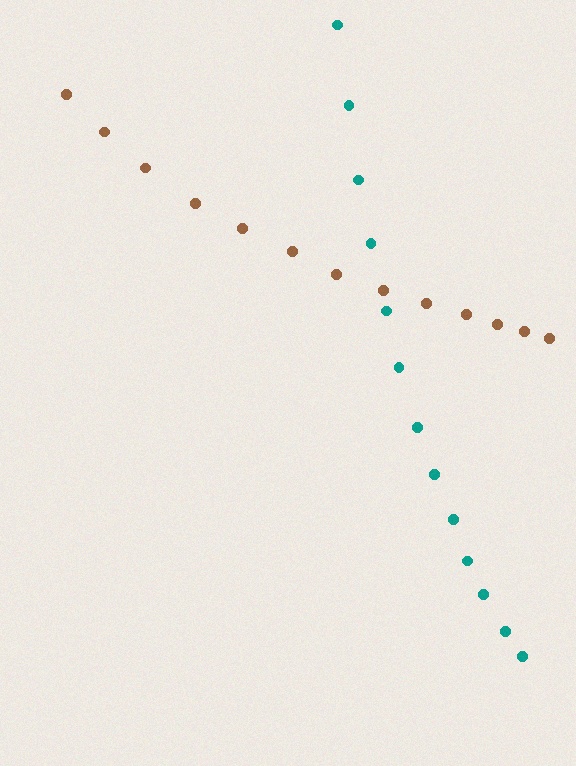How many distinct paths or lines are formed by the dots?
There are 2 distinct paths.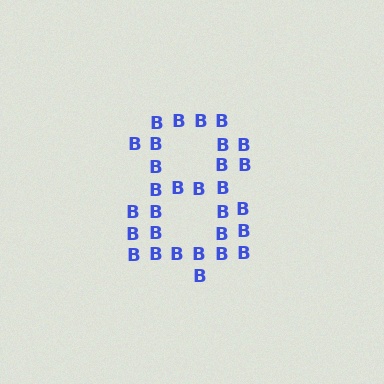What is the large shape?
The large shape is the digit 8.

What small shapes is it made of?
It is made of small letter B's.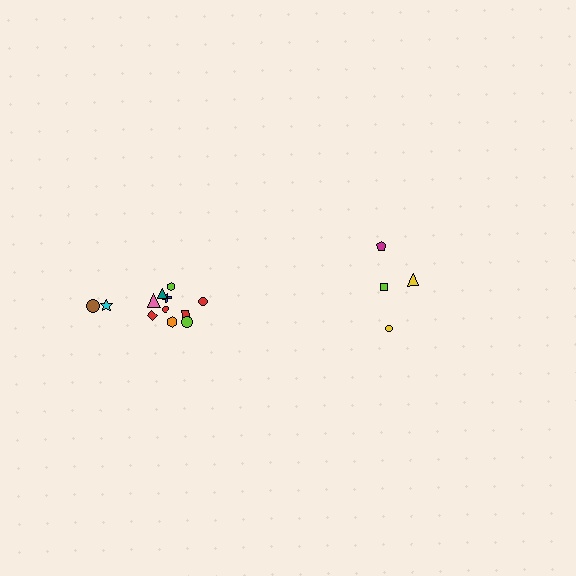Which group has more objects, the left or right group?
The left group.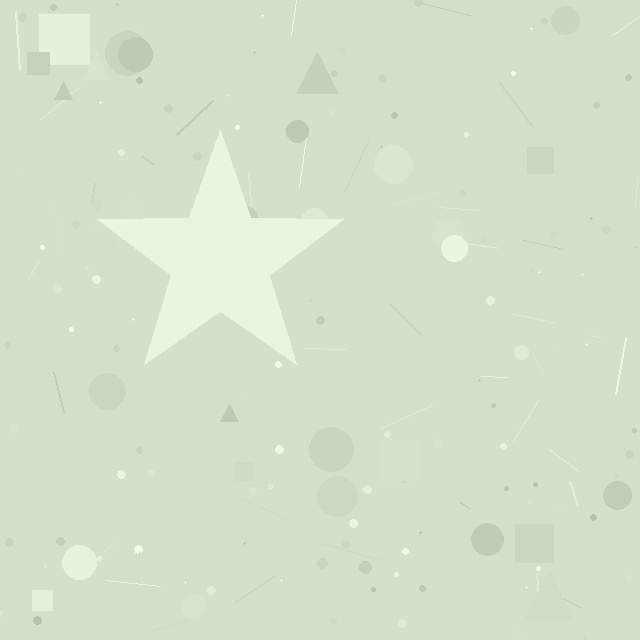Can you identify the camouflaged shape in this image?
The camouflaged shape is a star.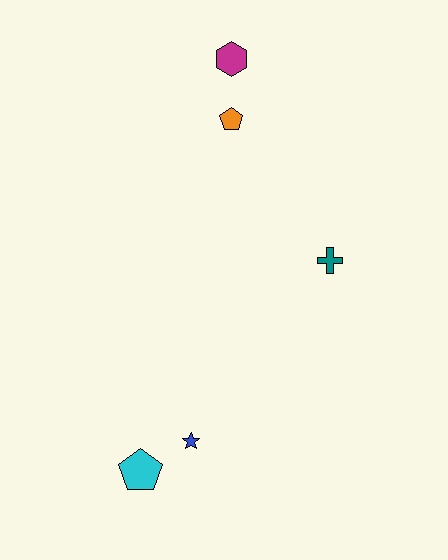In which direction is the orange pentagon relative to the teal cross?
The orange pentagon is above the teal cross.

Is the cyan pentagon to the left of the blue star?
Yes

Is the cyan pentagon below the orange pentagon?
Yes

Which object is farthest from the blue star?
The magenta hexagon is farthest from the blue star.